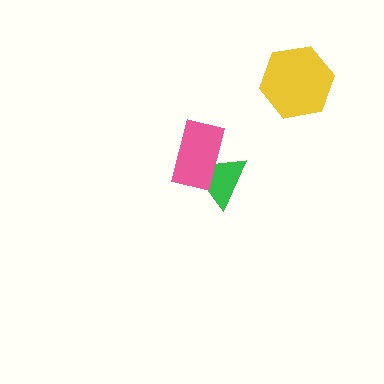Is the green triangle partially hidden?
Yes, it is partially covered by another shape.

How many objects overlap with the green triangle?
1 object overlaps with the green triangle.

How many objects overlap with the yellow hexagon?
0 objects overlap with the yellow hexagon.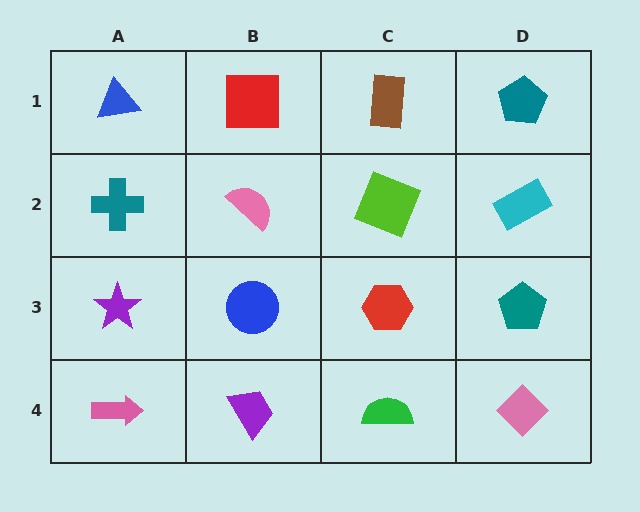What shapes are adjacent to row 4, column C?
A red hexagon (row 3, column C), a purple trapezoid (row 4, column B), a pink diamond (row 4, column D).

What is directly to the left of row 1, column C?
A red square.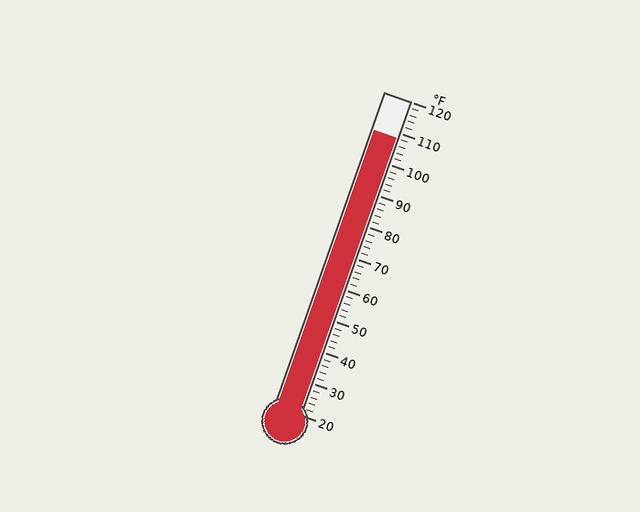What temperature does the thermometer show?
The thermometer shows approximately 108°F.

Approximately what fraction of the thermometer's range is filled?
The thermometer is filled to approximately 90% of its range.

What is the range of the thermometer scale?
The thermometer scale ranges from 20°F to 120°F.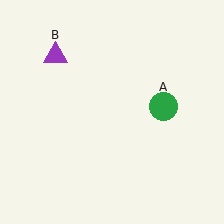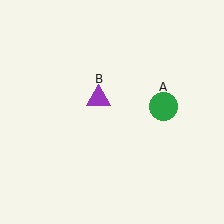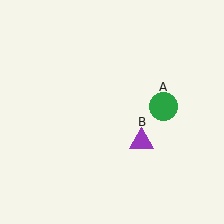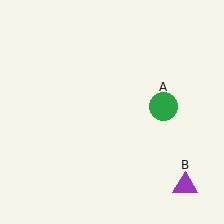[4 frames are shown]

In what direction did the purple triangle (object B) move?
The purple triangle (object B) moved down and to the right.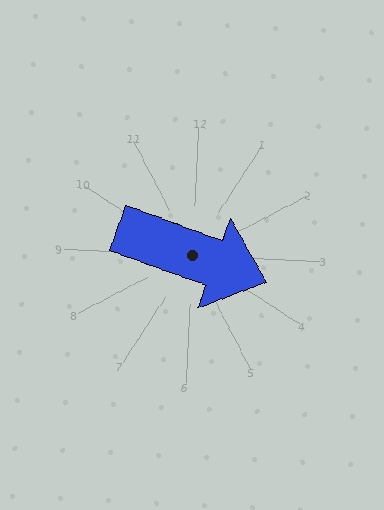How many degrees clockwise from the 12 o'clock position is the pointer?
Approximately 107 degrees.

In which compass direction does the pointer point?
East.